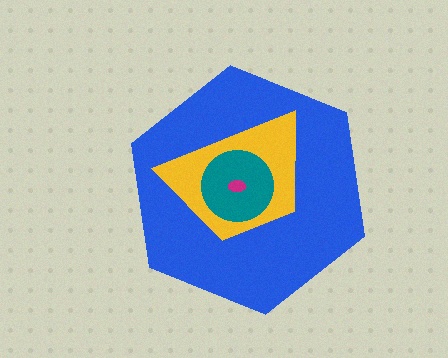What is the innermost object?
The magenta ellipse.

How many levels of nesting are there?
4.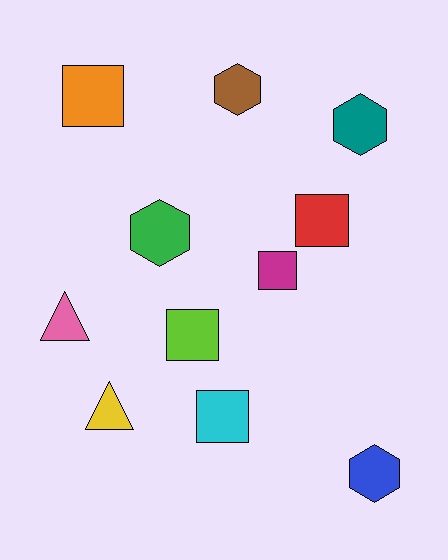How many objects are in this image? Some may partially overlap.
There are 11 objects.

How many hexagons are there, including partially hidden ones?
There are 4 hexagons.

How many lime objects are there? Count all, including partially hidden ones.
There is 1 lime object.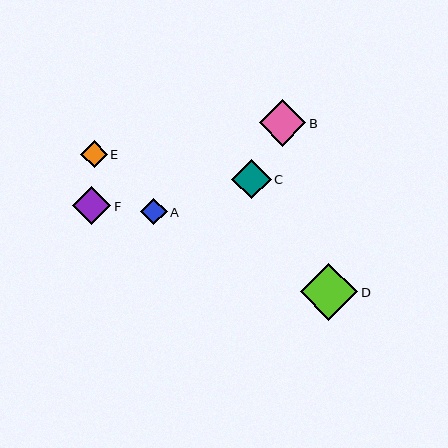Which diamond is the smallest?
Diamond A is the smallest with a size of approximately 26 pixels.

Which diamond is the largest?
Diamond D is the largest with a size of approximately 57 pixels.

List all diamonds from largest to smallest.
From largest to smallest: D, B, C, F, E, A.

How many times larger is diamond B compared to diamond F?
Diamond B is approximately 1.2 times the size of diamond F.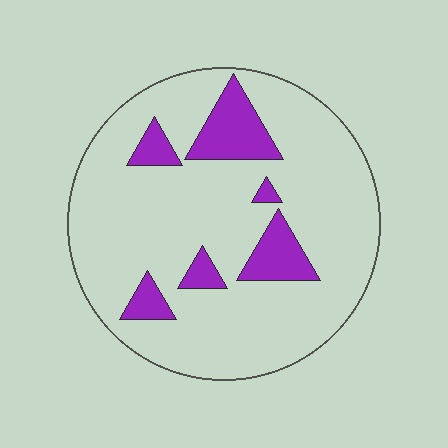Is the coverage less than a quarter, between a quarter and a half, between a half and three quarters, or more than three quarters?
Less than a quarter.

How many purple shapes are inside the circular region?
6.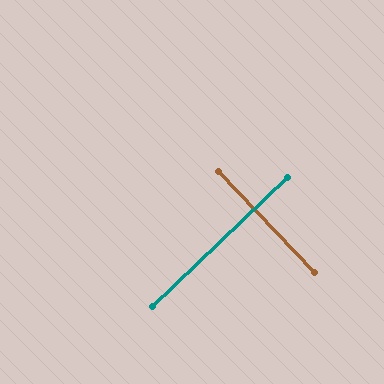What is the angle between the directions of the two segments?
Approximately 90 degrees.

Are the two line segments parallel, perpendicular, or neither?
Perpendicular — they meet at approximately 90°.